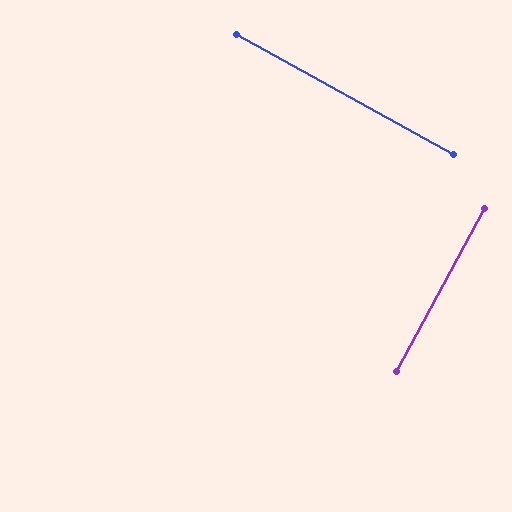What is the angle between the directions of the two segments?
Approximately 89 degrees.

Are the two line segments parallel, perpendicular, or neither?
Perpendicular — they meet at approximately 89°.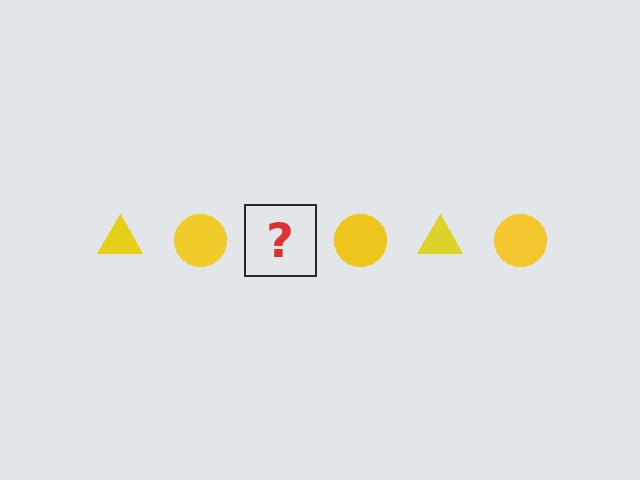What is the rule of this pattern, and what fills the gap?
The rule is that the pattern cycles through triangle, circle shapes in yellow. The gap should be filled with a yellow triangle.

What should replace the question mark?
The question mark should be replaced with a yellow triangle.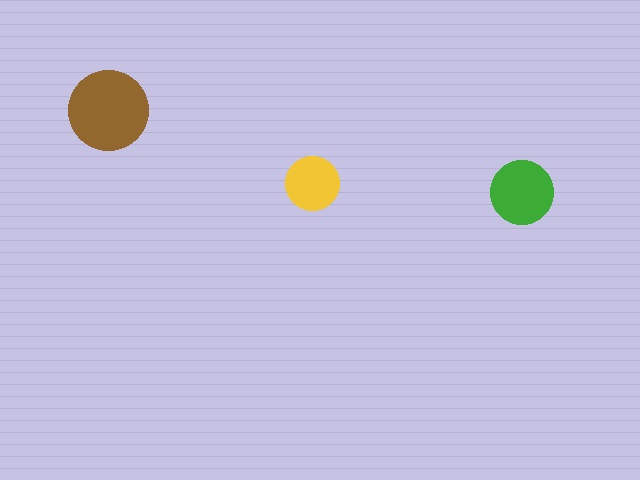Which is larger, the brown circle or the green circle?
The brown one.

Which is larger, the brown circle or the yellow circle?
The brown one.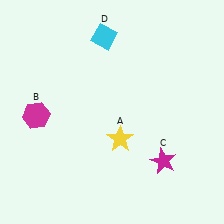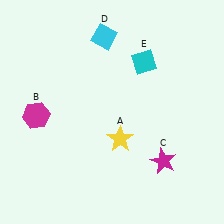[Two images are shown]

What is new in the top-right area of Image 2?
A cyan diamond (E) was added in the top-right area of Image 2.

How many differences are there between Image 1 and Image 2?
There is 1 difference between the two images.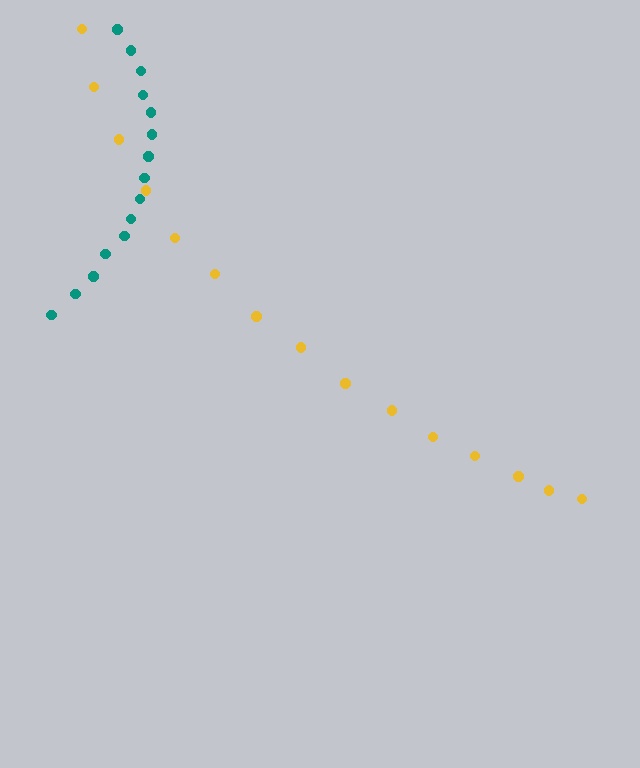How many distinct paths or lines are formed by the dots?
There are 2 distinct paths.